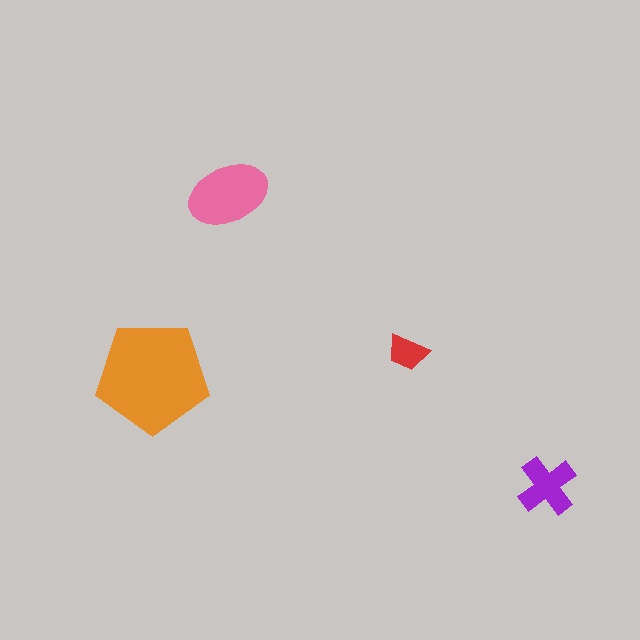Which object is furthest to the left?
The orange pentagon is leftmost.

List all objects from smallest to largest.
The red trapezoid, the purple cross, the pink ellipse, the orange pentagon.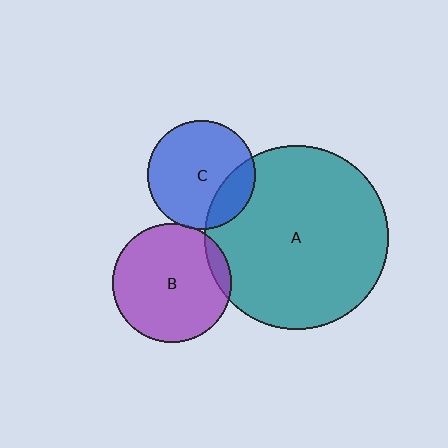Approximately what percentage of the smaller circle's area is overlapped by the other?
Approximately 20%.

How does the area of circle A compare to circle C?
Approximately 2.8 times.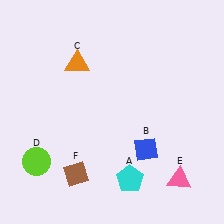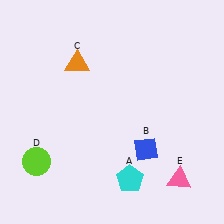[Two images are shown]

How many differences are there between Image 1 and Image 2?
There is 1 difference between the two images.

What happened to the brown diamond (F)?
The brown diamond (F) was removed in Image 2. It was in the bottom-left area of Image 1.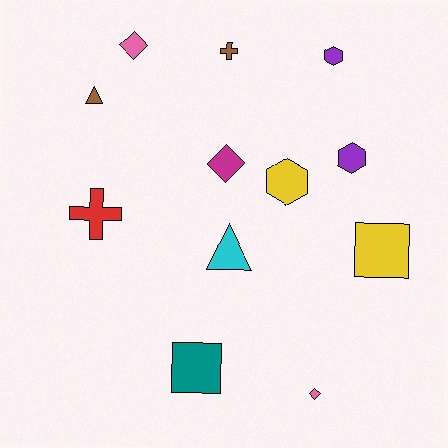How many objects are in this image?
There are 12 objects.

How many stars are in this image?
There are no stars.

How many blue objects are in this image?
There are no blue objects.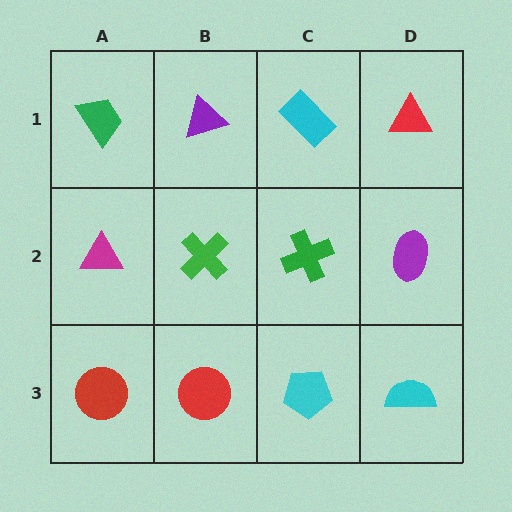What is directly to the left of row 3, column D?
A cyan pentagon.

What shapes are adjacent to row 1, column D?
A purple ellipse (row 2, column D), a cyan rectangle (row 1, column C).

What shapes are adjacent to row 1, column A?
A magenta triangle (row 2, column A), a purple triangle (row 1, column B).